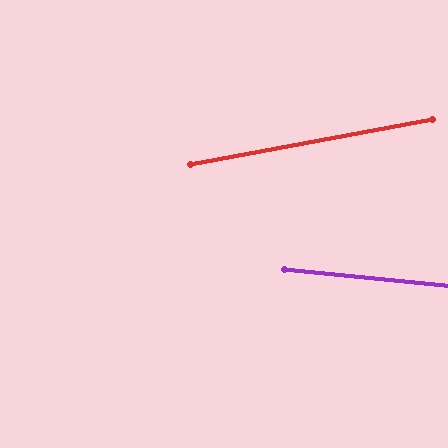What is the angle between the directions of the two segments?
Approximately 16 degrees.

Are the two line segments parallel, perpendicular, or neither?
Neither parallel nor perpendicular — they differ by about 16°.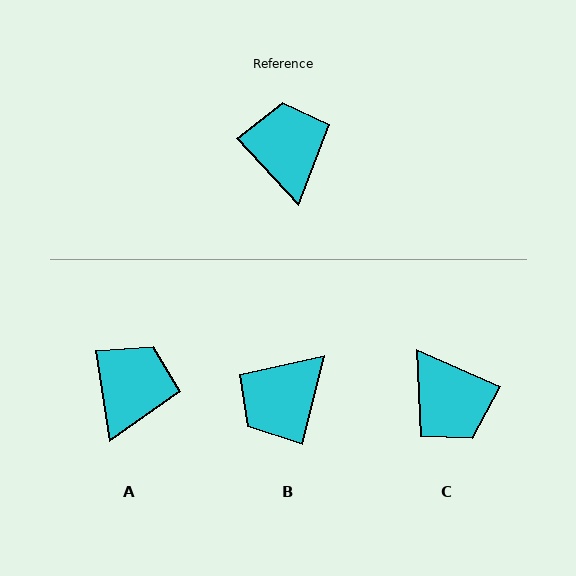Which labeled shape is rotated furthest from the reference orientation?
C, about 157 degrees away.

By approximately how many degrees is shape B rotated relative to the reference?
Approximately 123 degrees counter-clockwise.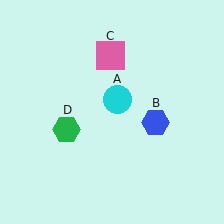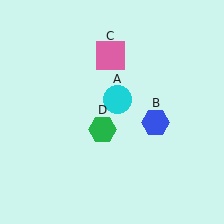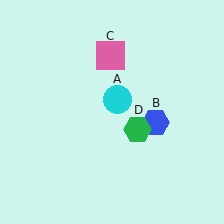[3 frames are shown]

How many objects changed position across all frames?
1 object changed position: green hexagon (object D).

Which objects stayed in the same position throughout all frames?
Cyan circle (object A) and blue hexagon (object B) and pink square (object C) remained stationary.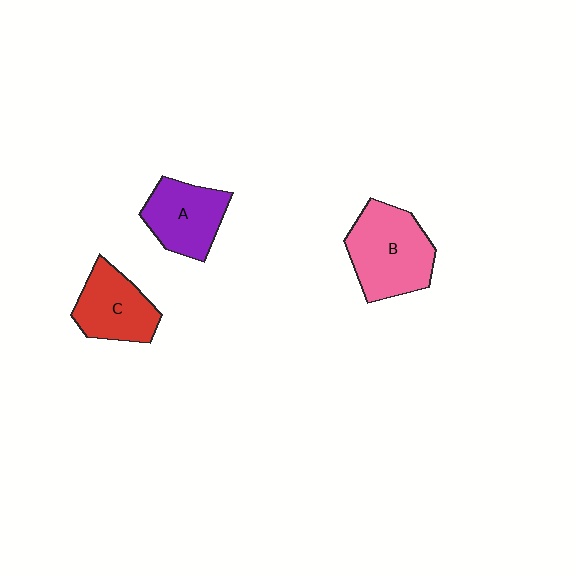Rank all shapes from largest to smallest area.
From largest to smallest: B (pink), A (purple), C (red).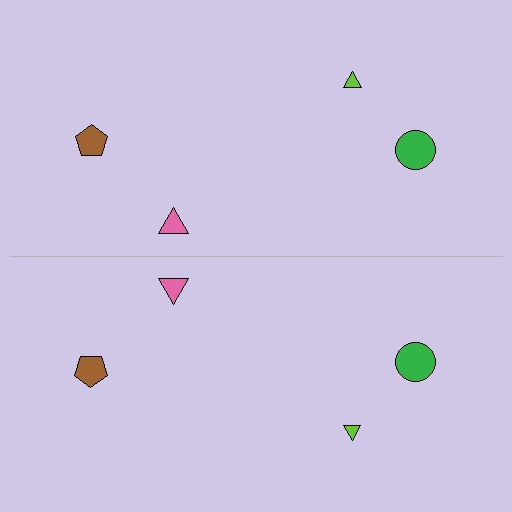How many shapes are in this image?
There are 8 shapes in this image.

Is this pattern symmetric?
Yes, this pattern has bilateral (reflection) symmetry.